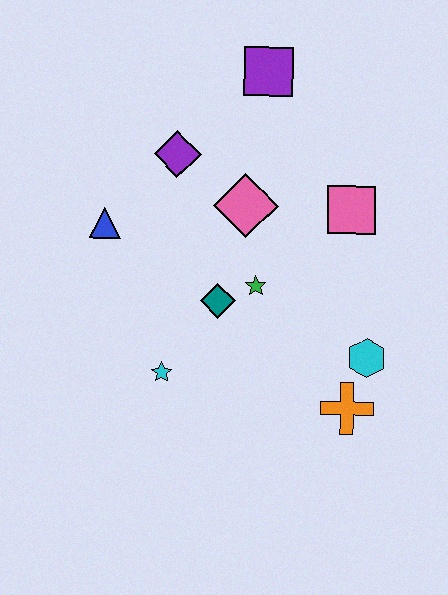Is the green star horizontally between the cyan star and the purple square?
Yes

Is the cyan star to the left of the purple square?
Yes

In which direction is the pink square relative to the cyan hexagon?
The pink square is above the cyan hexagon.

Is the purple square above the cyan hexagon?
Yes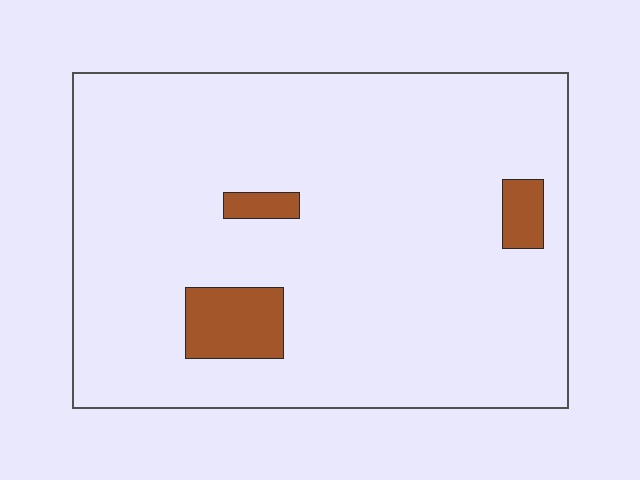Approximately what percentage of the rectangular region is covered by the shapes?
Approximately 5%.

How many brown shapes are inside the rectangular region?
3.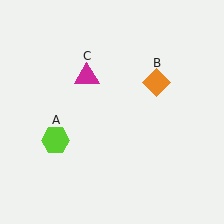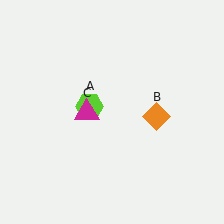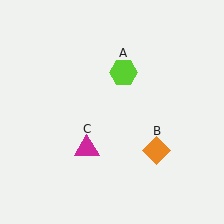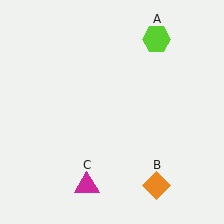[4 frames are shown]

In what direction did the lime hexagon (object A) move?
The lime hexagon (object A) moved up and to the right.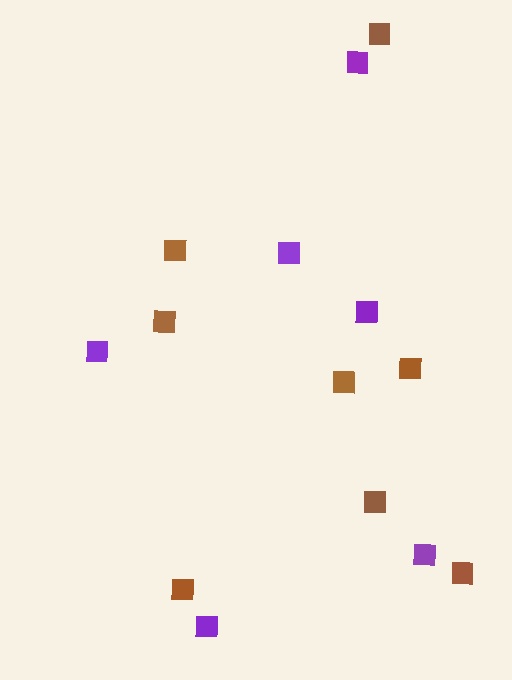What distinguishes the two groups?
There are 2 groups: one group of brown squares (8) and one group of purple squares (6).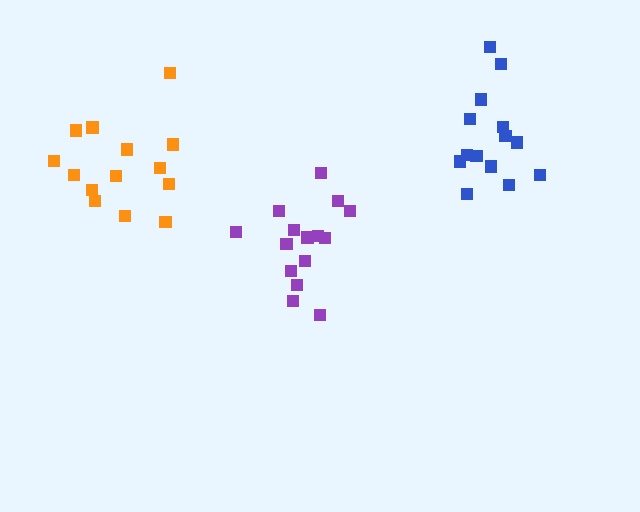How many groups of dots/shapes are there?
There are 3 groups.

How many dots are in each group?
Group 1: 15 dots, Group 2: 14 dots, Group 3: 14 dots (43 total).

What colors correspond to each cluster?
The clusters are colored: purple, orange, blue.